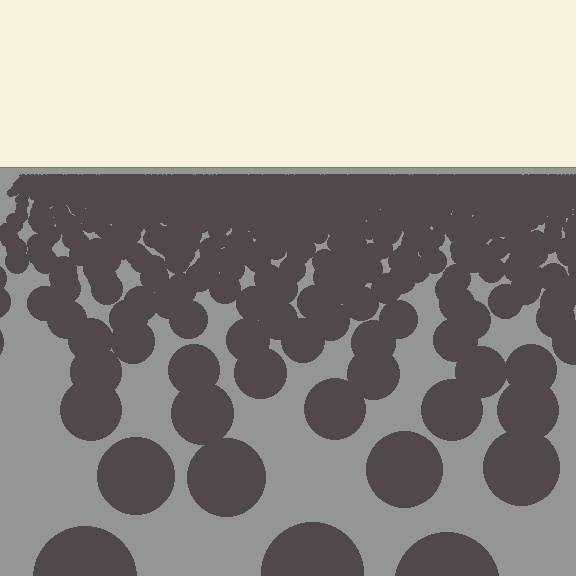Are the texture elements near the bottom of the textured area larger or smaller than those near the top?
Larger. Near the bottom, elements are closer to the viewer and appear at a bigger on-screen size.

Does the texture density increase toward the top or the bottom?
Density increases toward the top.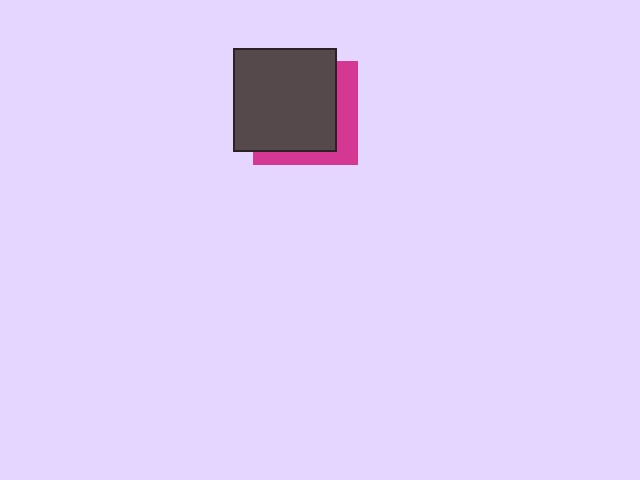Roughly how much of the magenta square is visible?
A small part of it is visible (roughly 30%).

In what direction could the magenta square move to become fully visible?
The magenta square could move toward the lower-right. That would shift it out from behind the dark gray square entirely.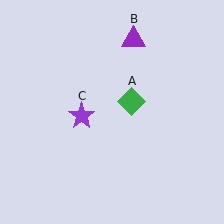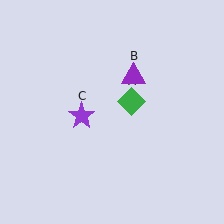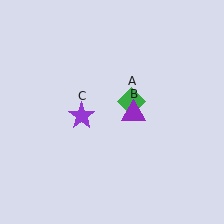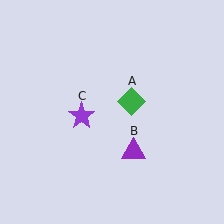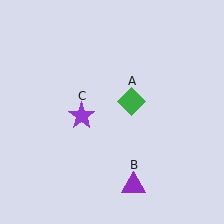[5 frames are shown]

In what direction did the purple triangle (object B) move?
The purple triangle (object B) moved down.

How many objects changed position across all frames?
1 object changed position: purple triangle (object B).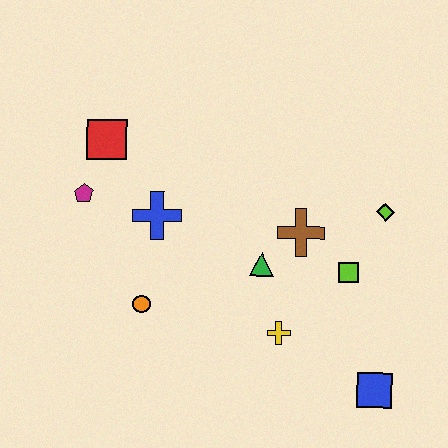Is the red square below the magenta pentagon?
No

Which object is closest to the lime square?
The brown cross is closest to the lime square.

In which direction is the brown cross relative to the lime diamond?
The brown cross is to the left of the lime diamond.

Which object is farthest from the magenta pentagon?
The blue square is farthest from the magenta pentagon.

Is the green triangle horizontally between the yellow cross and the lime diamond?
No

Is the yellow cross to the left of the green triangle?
No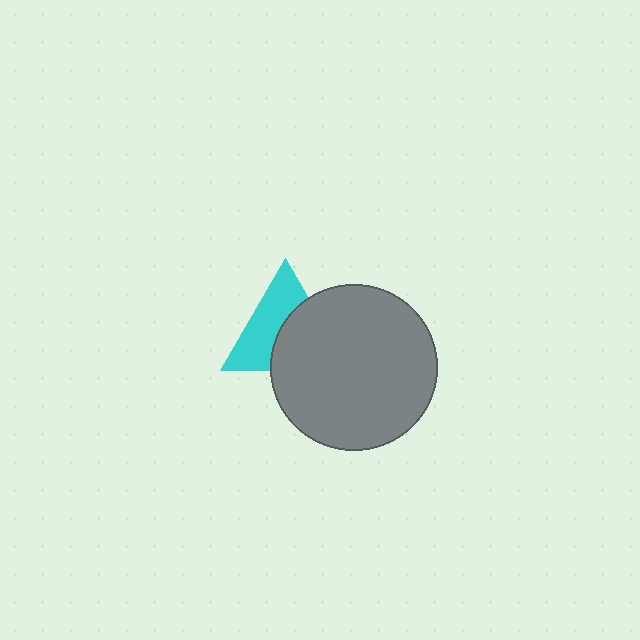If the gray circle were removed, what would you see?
You would see the complete cyan triangle.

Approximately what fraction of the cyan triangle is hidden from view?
Roughly 49% of the cyan triangle is hidden behind the gray circle.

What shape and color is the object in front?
The object in front is a gray circle.